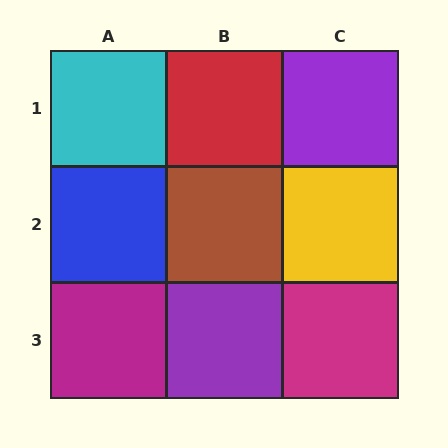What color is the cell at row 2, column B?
Brown.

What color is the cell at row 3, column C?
Magenta.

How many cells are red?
1 cell is red.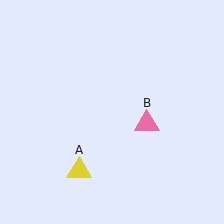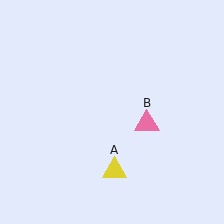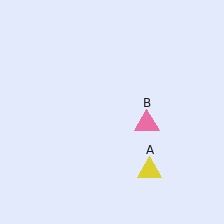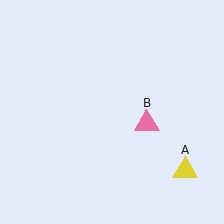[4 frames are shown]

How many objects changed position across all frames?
1 object changed position: yellow triangle (object A).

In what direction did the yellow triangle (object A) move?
The yellow triangle (object A) moved right.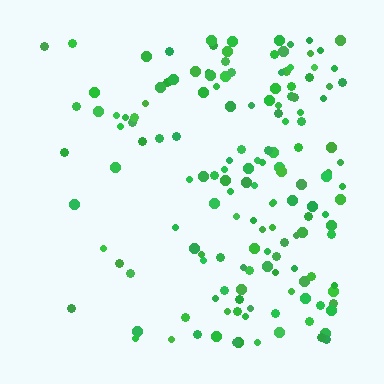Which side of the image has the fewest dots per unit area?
The left.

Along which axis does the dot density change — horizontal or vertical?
Horizontal.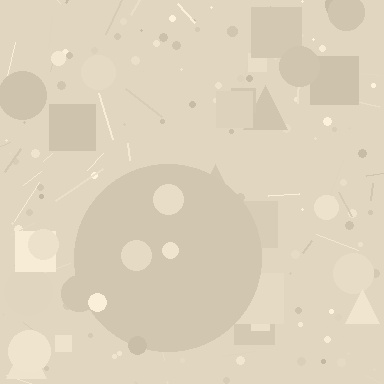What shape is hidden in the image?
A circle is hidden in the image.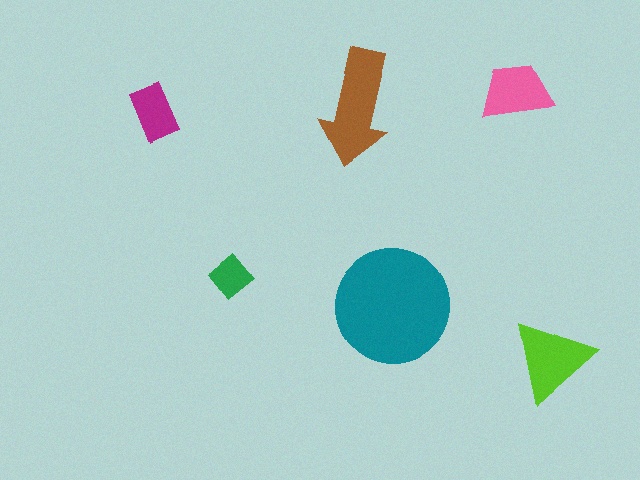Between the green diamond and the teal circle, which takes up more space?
The teal circle.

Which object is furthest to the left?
The magenta rectangle is leftmost.